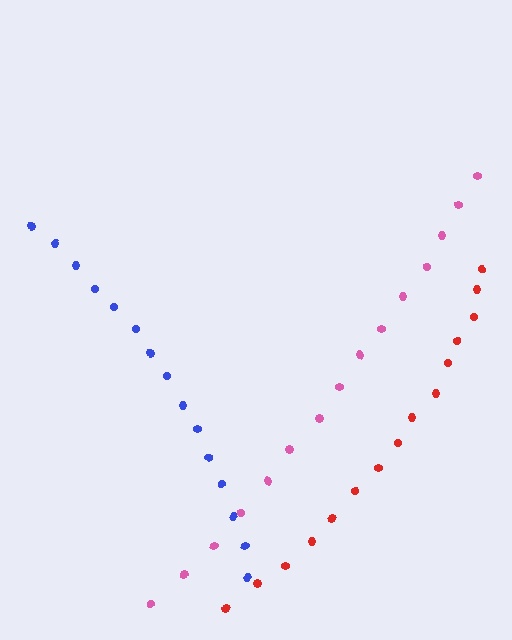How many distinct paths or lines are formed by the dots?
There are 3 distinct paths.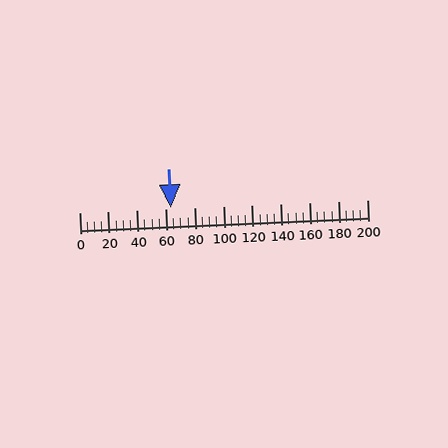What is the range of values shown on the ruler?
The ruler shows values from 0 to 200.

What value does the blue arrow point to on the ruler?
The blue arrow points to approximately 64.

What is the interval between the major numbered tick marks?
The major tick marks are spaced 20 units apart.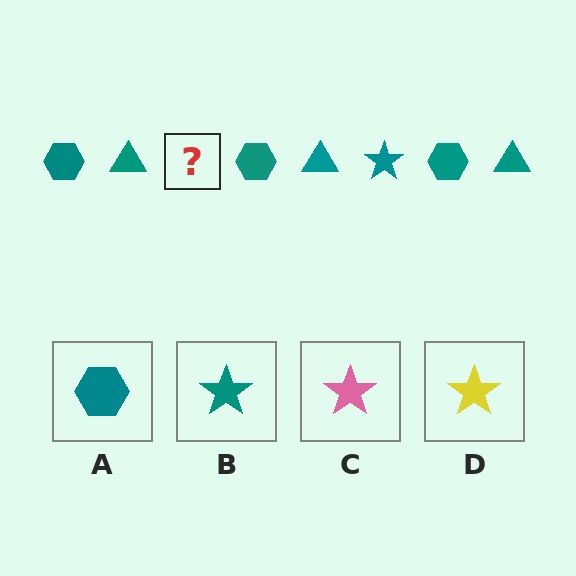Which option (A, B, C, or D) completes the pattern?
B.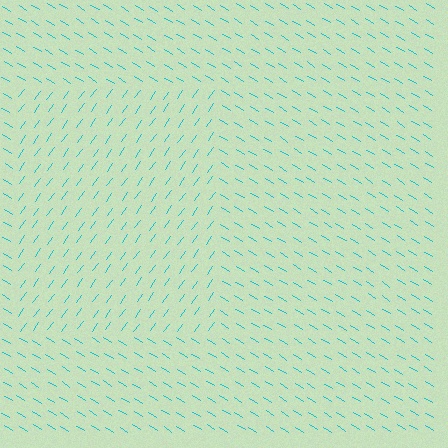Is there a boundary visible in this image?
Yes, there is a texture boundary formed by a change in line orientation.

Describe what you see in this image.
The image is filled with small cyan line segments. A rectangle region in the image has lines oriented differently from the surrounding lines, creating a visible texture boundary.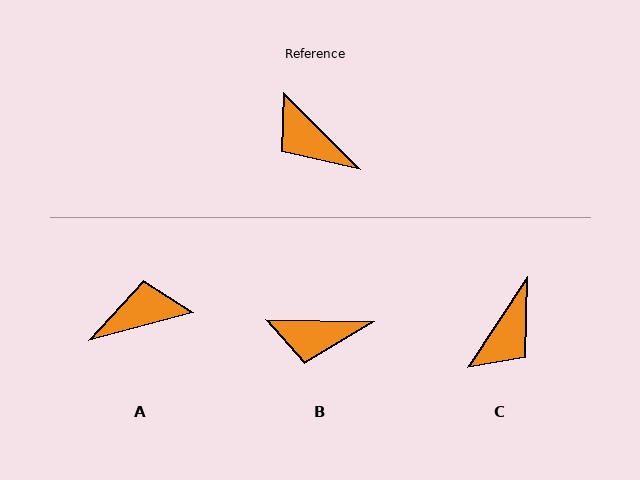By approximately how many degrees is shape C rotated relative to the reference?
Approximately 101 degrees counter-clockwise.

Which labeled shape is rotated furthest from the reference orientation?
A, about 120 degrees away.